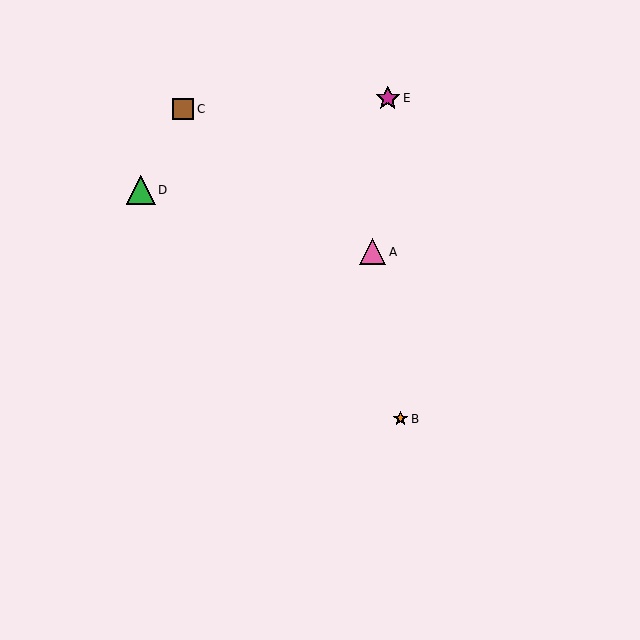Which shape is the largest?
The green triangle (labeled D) is the largest.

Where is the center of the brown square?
The center of the brown square is at (183, 109).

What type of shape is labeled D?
Shape D is a green triangle.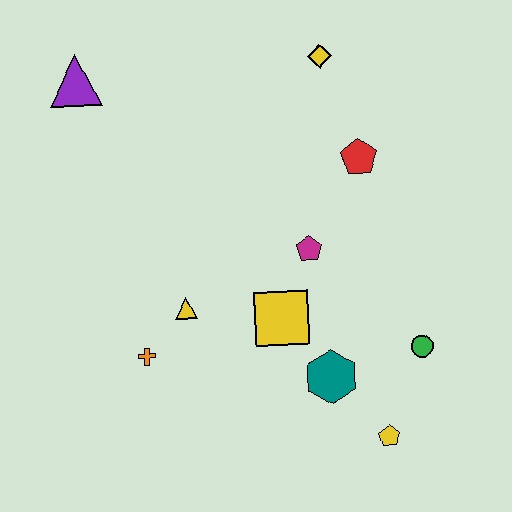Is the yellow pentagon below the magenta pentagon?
Yes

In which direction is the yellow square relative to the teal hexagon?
The yellow square is above the teal hexagon.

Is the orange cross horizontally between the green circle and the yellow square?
No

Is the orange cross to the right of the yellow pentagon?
No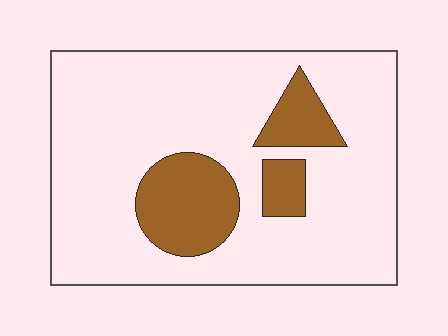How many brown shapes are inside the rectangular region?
3.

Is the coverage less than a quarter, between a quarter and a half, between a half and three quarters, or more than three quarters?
Less than a quarter.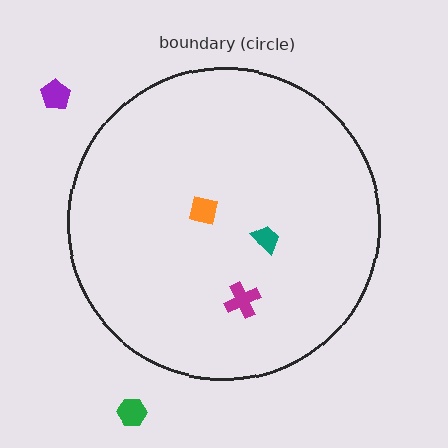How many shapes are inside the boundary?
3 inside, 2 outside.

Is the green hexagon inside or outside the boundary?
Outside.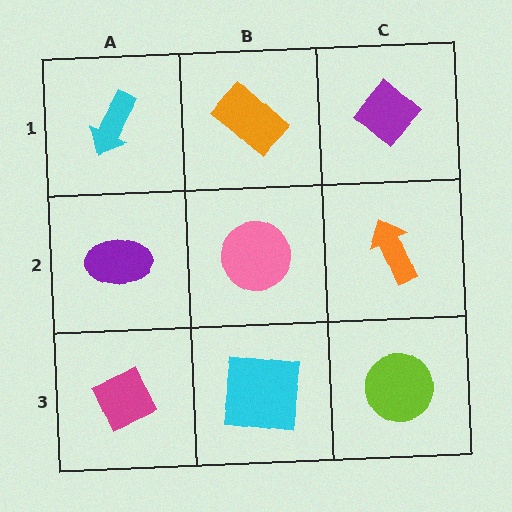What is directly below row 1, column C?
An orange arrow.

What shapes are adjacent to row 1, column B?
A pink circle (row 2, column B), a cyan arrow (row 1, column A), a purple diamond (row 1, column C).